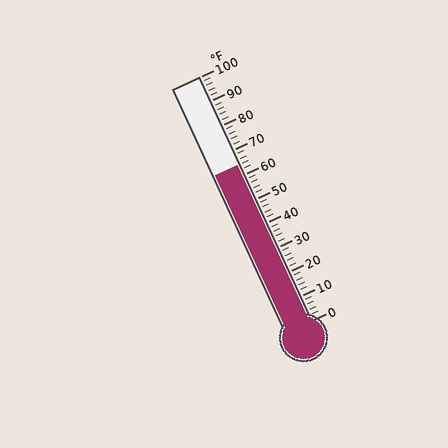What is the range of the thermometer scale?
The thermometer scale ranges from 0°F to 100°F.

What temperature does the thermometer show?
The thermometer shows approximately 64°F.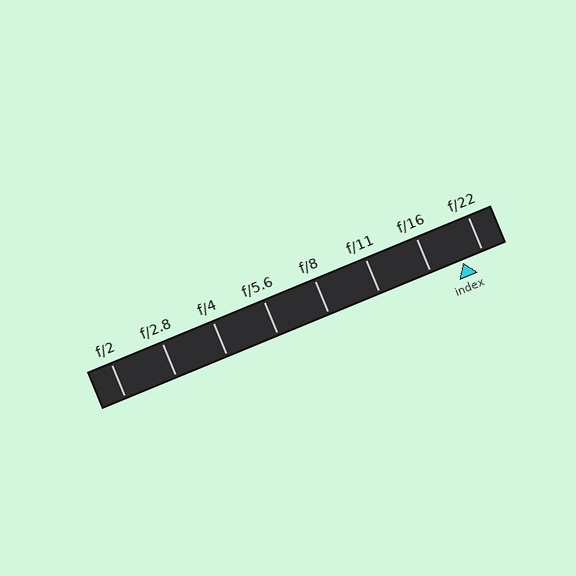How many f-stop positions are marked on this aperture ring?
There are 8 f-stop positions marked.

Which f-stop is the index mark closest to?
The index mark is closest to f/22.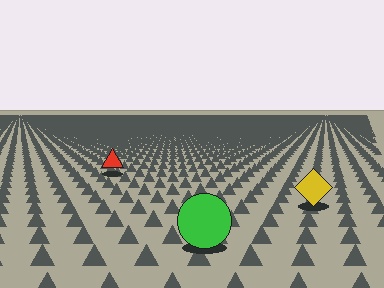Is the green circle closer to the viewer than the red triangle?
Yes. The green circle is closer — you can tell from the texture gradient: the ground texture is coarser near it.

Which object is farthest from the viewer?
The red triangle is farthest from the viewer. It appears smaller and the ground texture around it is denser.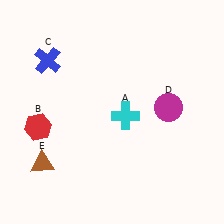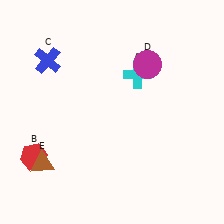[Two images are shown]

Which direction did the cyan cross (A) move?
The cyan cross (A) moved up.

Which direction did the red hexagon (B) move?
The red hexagon (B) moved down.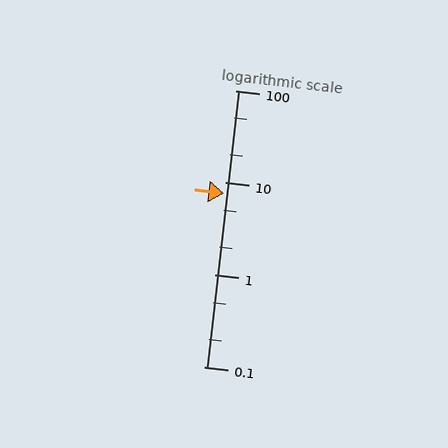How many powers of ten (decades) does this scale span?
The scale spans 3 decades, from 0.1 to 100.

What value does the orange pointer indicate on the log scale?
The pointer indicates approximately 7.7.